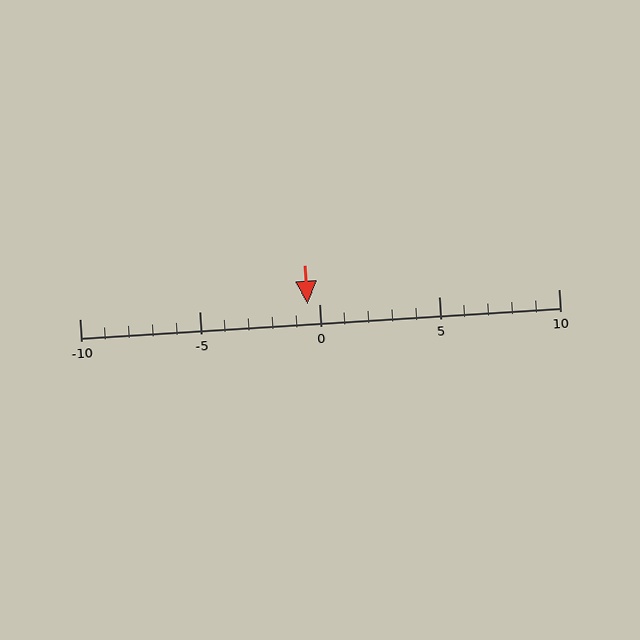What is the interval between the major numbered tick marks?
The major tick marks are spaced 5 units apart.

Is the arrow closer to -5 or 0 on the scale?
The arrow is closer to 0.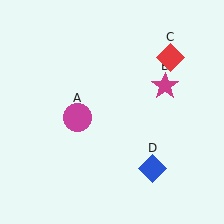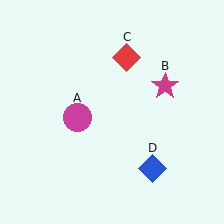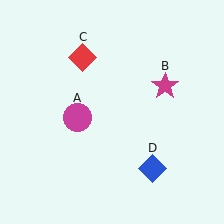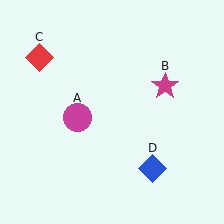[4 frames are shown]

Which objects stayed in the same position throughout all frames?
Magenta circle (object A) and magenta star (object B) and blue diamond (object D) remained stationary.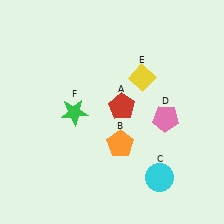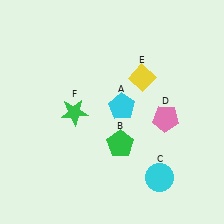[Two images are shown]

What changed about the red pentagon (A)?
In Image 1, A is red. In Image 2, it changed to cyan.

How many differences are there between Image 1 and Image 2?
There are 2 differences between the two images.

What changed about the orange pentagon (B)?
In Image 1, B is orange. In Image 2, it changed to green.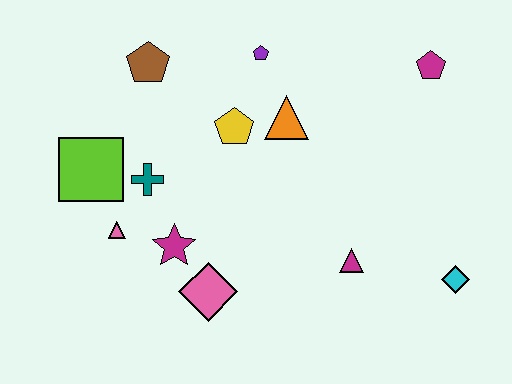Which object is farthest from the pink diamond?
The magenta pentagon is farthest from the pink diamond.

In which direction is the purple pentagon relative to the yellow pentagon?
The purple pentagon is above the yellow pentagon.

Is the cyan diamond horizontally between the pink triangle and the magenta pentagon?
No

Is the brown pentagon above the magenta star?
Yes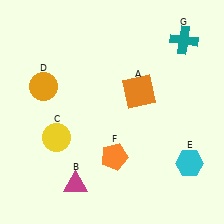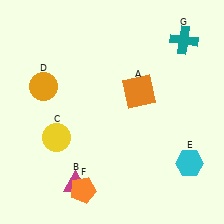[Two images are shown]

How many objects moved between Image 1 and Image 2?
1 object moved between the two images.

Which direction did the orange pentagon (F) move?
The orange pentagon (F) moved down.